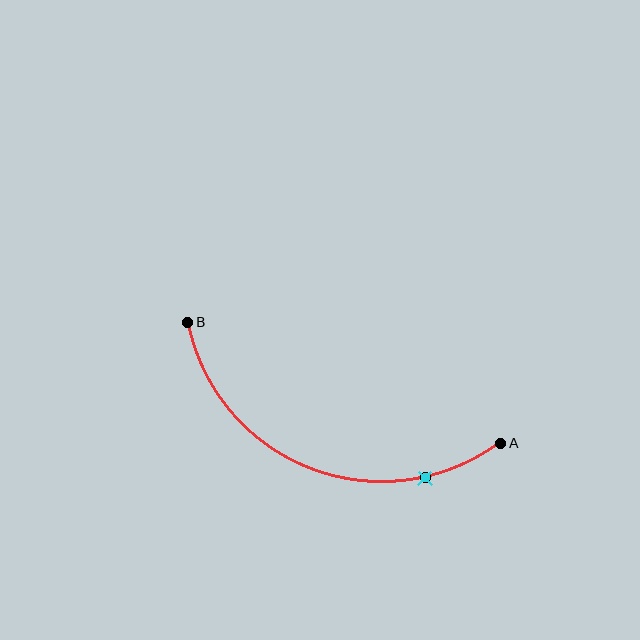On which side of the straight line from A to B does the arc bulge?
The arc bulges below the straight line connecting A and B.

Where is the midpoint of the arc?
The arc midpoint is the point on the curve farthest from the straight line joining A and B. It sits below that line.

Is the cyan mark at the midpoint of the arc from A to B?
No. The cyan mark lies on the arc but is closer to endpoint A. The arc midpoint would be at the point on the curve equidistant along the arc from both A and B.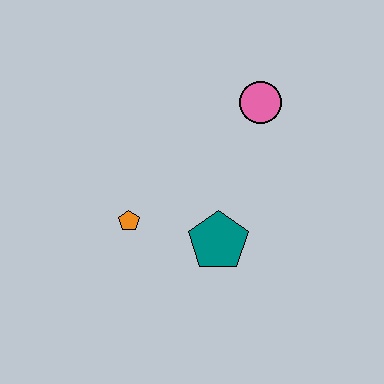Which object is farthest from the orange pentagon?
The pink circle is farthest from the orange pentagon.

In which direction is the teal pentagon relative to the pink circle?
The teal pentagon is below the pink circle.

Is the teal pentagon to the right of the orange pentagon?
Yes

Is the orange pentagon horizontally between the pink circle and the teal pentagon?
No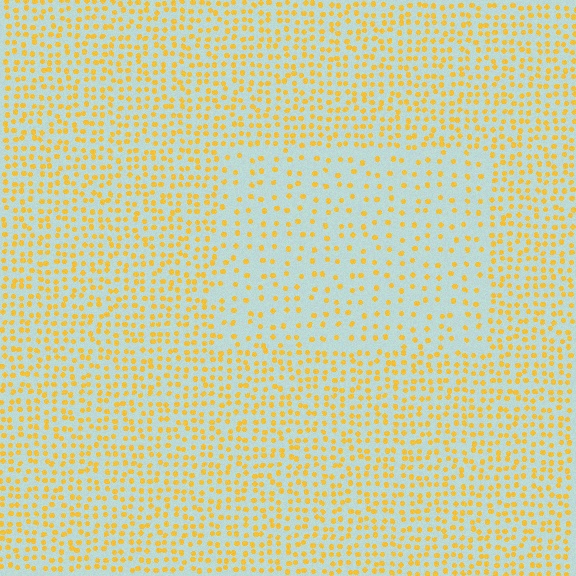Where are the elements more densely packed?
The elements are more densely packed outside the rectangle boundary.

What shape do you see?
I see a rectangle.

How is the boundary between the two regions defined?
The boundary is defined by a change in element density (approximately 2.1x ratio). All elements are the same color, size, and shape.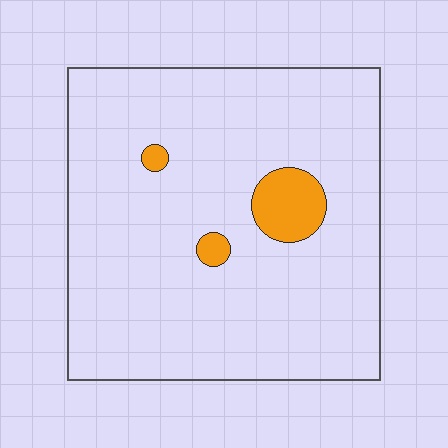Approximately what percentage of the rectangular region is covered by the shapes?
Approximately 5%.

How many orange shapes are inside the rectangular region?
3.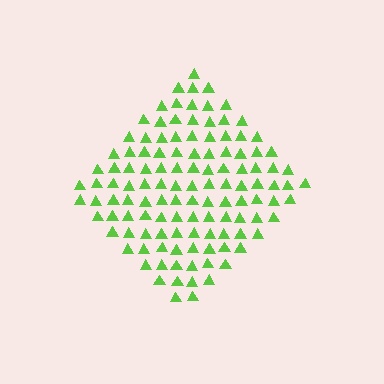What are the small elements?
The small elements are triangles.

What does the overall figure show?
The overall figure shows a diamond.